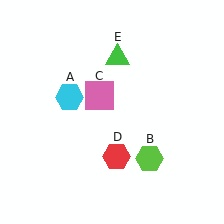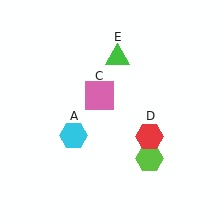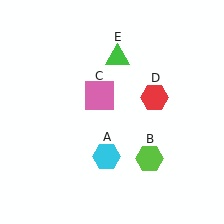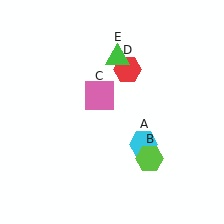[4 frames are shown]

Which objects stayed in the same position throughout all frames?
Lime hexagon (object B) and pink square (object C) and green triangle (object E) remained stationary.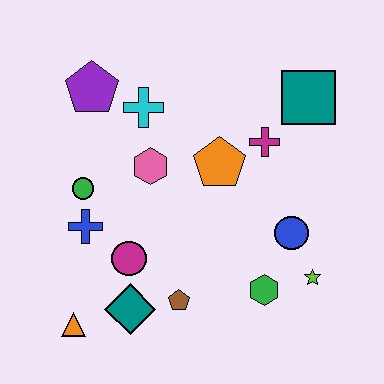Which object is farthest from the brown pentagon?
The teal square is farthest from the brown pentagon.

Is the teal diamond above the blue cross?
No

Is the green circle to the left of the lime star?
Yes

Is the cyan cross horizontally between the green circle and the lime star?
Yes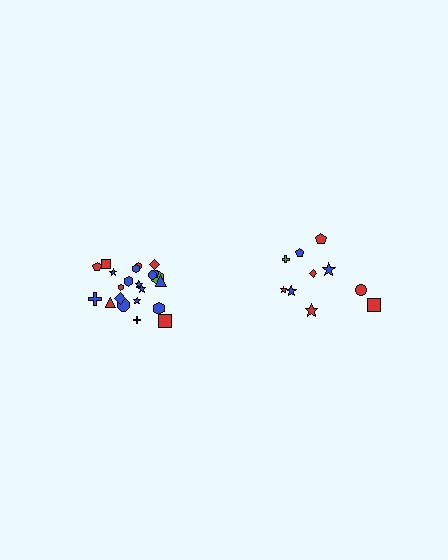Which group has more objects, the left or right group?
The left group.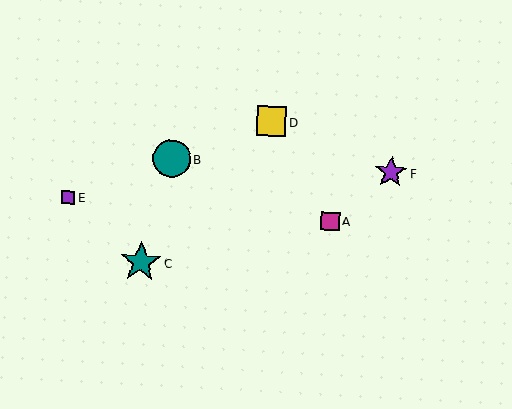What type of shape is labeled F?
Shape F is a purple star.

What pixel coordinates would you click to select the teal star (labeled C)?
Click at (141, 262) to select the teal star C.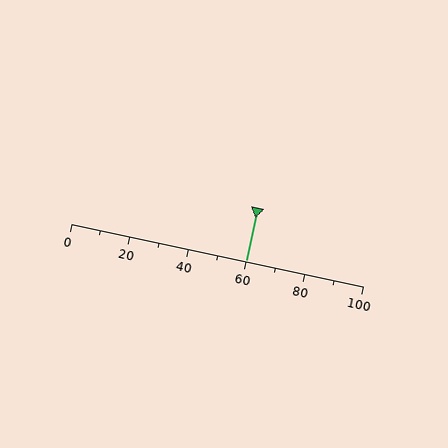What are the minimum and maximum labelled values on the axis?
The axis runs from 0 to 100.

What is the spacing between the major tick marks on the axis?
The major ticks are spaced 20 apart.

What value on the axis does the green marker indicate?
The marker indicates approximately 60.